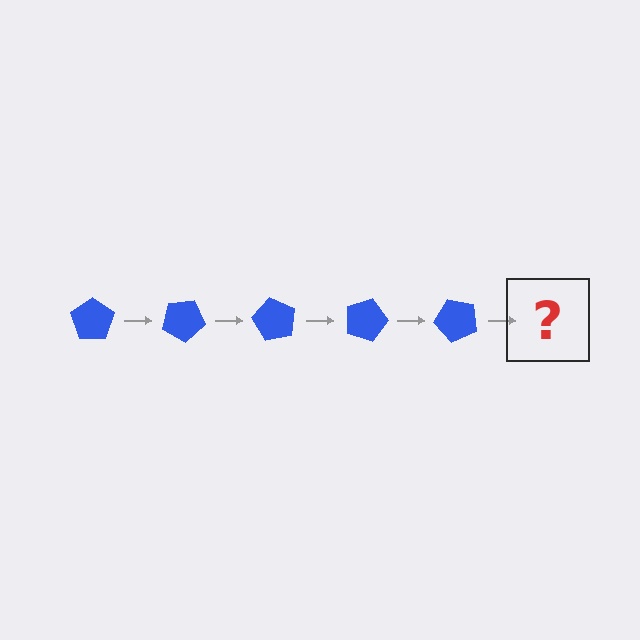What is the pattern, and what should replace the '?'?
The pattern is that the pentagon rotates 30 degrees each step. The '?' should be a blue pentagon rotated 150 degrees.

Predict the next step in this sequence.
The next step is a blue pentagon rotated 150 degrees.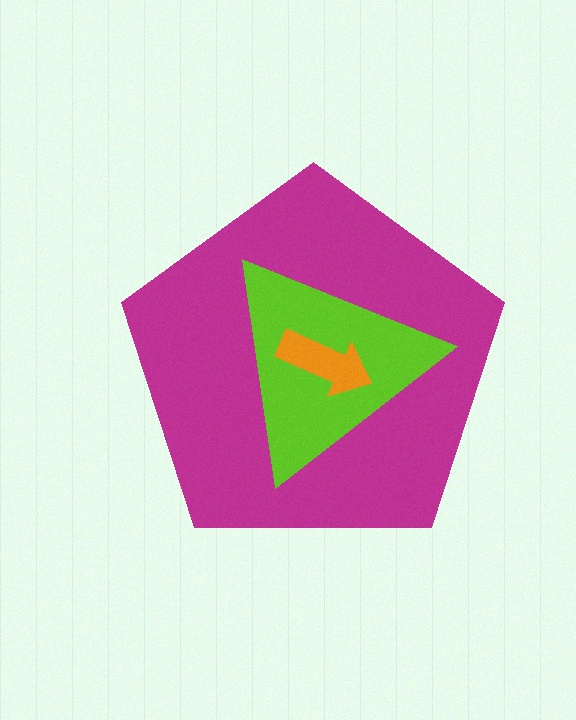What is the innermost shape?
The orange arrow.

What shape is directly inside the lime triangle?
The orange arrow.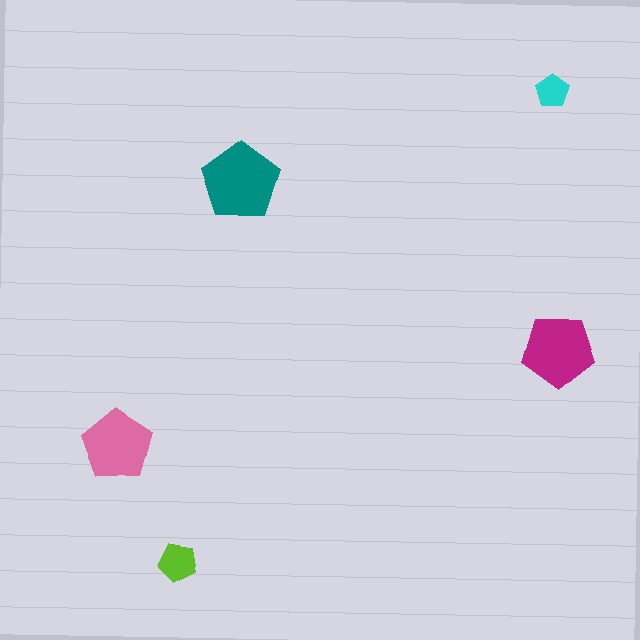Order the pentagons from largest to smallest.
the teal one, the magenta one, the pink one, the lime one, the cyan one.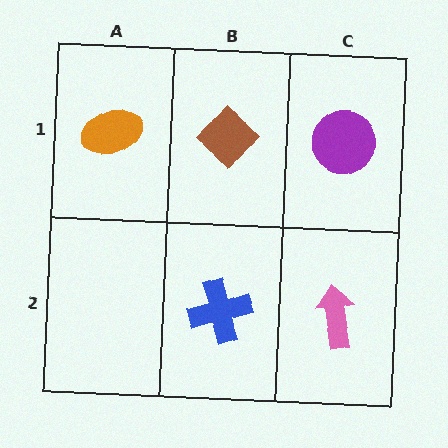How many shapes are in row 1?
3 shapes.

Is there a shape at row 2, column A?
No, that cell is empty.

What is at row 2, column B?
A blue cross.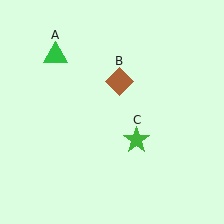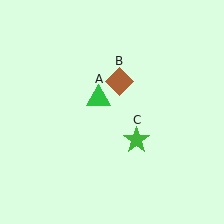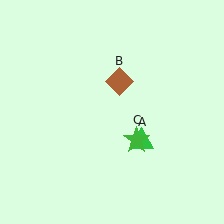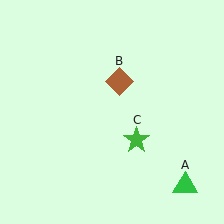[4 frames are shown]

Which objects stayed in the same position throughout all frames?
Brown diamond (object B) and green star (object C) remained stationary.